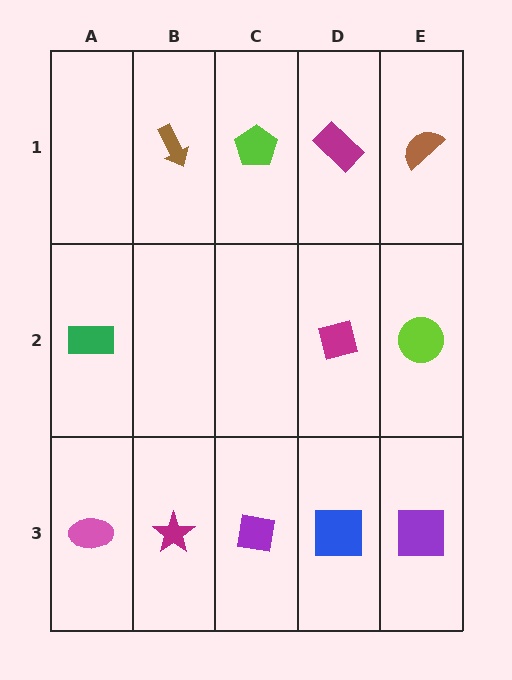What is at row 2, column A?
A green rectangle.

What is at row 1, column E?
A brown semicircle.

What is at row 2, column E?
A lime circle.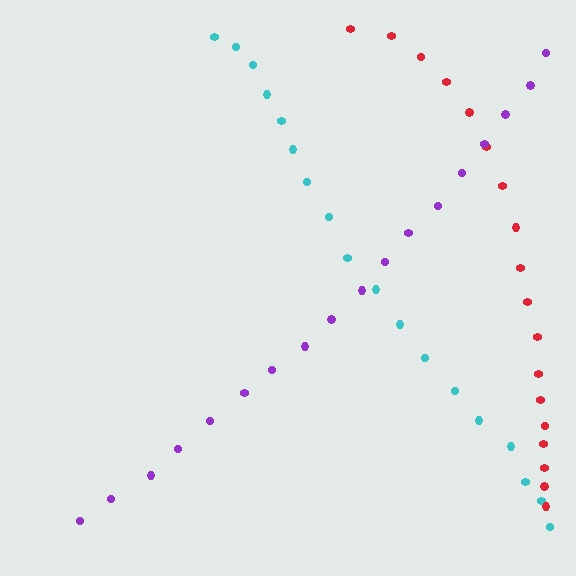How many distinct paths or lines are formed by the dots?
There are 3 distinct paths.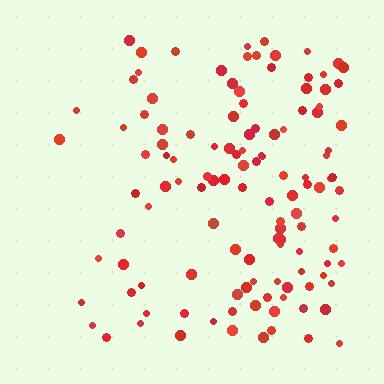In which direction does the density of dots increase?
From left to right, with the right side densest.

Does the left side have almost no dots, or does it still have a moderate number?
Still a moderate number, just noticeably fewer than the right.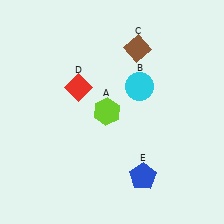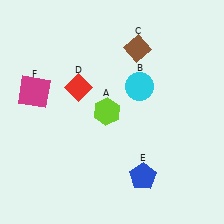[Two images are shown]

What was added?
A magenta square (F) was added in Image 2.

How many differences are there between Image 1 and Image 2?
There is 1 difference between the two images.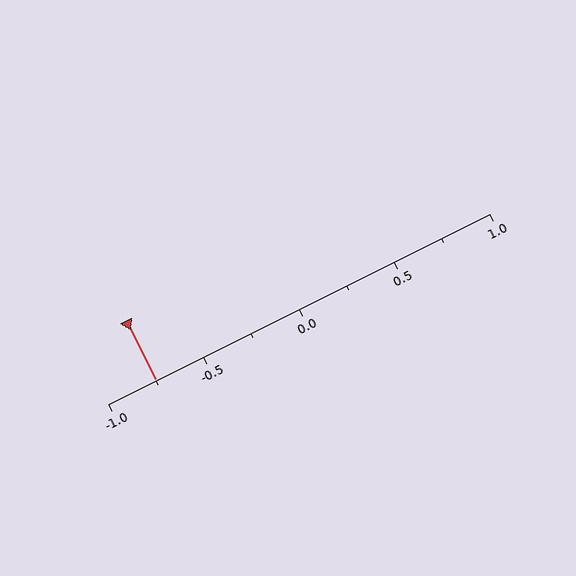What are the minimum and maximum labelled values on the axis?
The axis runs from -1.0 to 1.0.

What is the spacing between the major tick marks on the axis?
The major ticks are spaced 0.5 apart.